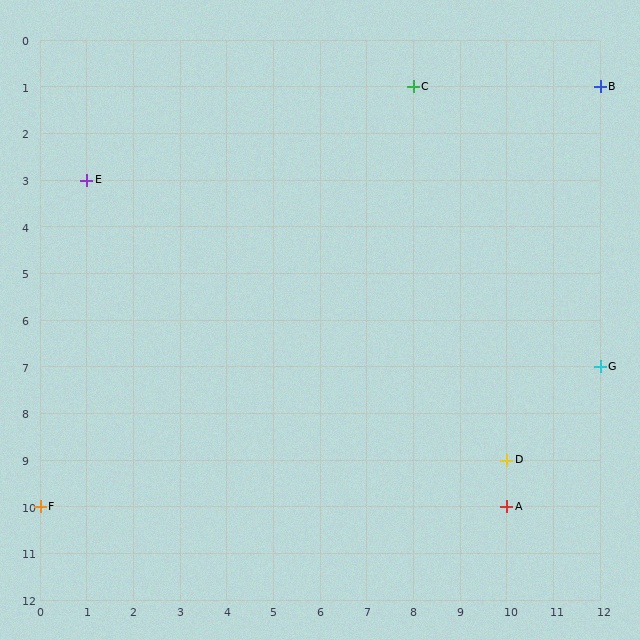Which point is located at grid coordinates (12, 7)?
Point G is at (12, 7).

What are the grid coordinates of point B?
Point B is at grid coordinates (12, 1).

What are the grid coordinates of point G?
Point G is at grid coordinates (12, 7).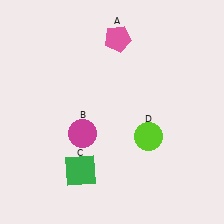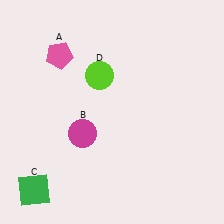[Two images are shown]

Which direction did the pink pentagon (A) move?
The pink pentagon (A) moved left.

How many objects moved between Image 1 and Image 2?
3 objects moved between the two images.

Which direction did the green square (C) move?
The green square (C) moved left.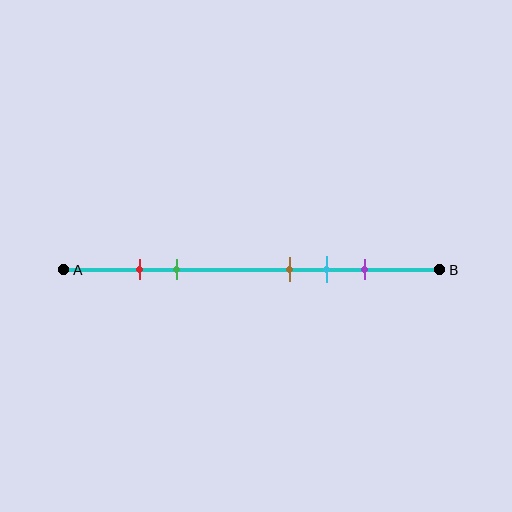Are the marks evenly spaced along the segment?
No, the marks are not evenly spaced.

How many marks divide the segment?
There are 5 marks dividing the segment.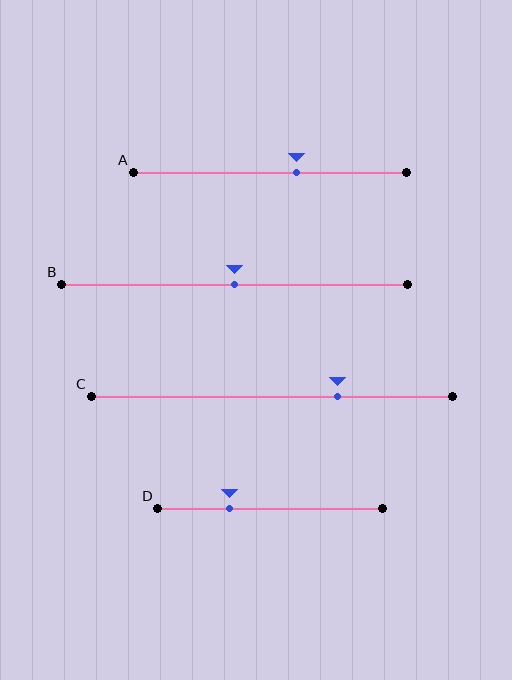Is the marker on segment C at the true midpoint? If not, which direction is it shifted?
No, the marker on segment C is shifted to the right by about 18% of the segment length.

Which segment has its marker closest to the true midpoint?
Segment B has its marker closest to the true midpoint.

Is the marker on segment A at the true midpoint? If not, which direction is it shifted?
No, the marker on segment A is shifted to the right by about 10% of the segment length.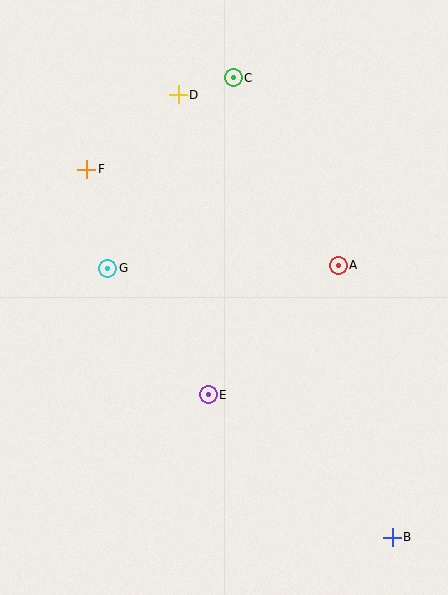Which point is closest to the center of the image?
Point E at (208, 395) is closest to the center.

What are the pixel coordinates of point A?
Point A is at (338, 265).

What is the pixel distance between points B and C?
The distance between B and C is 486 pixels.